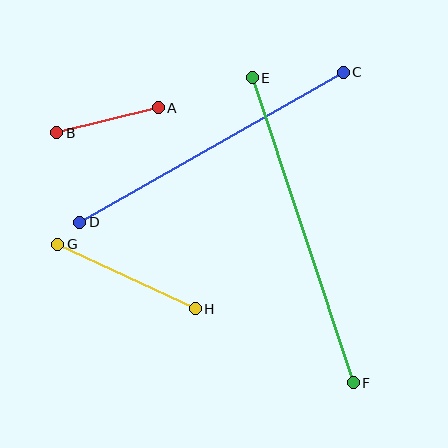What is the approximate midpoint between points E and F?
The midpoint is at approximately (303, 230) pixels.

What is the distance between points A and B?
The distance is approximately 104 pixels.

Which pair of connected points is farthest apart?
Points E and F are farthest apart.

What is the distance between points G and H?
The distance is approximately 152 pixels.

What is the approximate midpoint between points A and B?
The midpoint is at approximately (108, 120) pixels.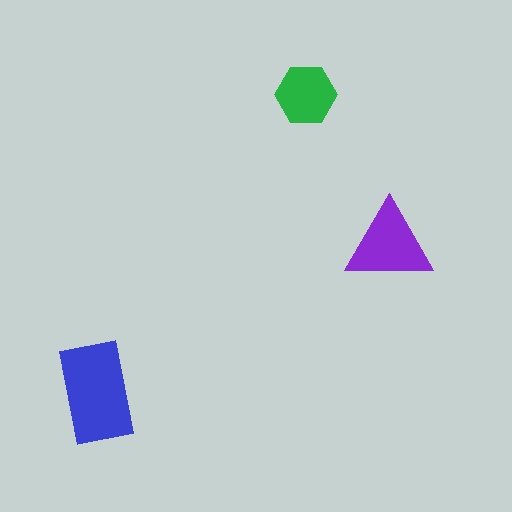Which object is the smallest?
The green hexagon.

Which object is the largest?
The blue rectangle.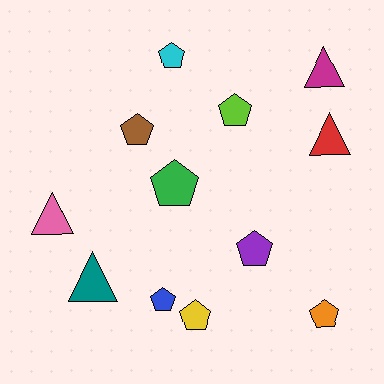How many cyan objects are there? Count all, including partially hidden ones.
There is 1 cyan object.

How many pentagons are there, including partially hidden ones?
There are 8 pentagons.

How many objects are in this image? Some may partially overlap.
There are 12 objects.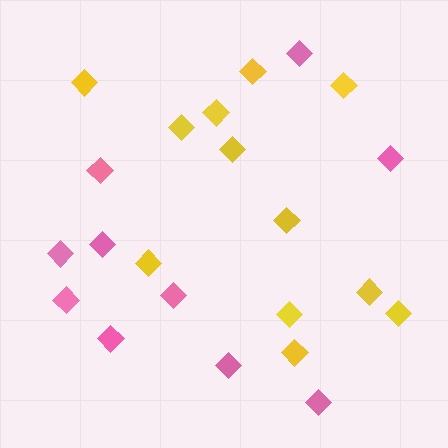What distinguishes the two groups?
There are 2 groups: one group of pink diamonds (10) and one group of yellow diamonds (12).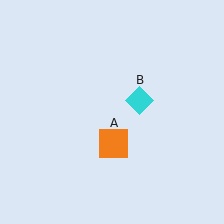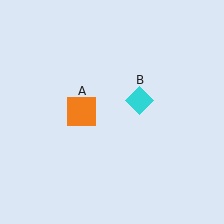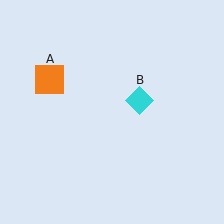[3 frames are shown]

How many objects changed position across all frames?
1 object changed position: orange square (object A).